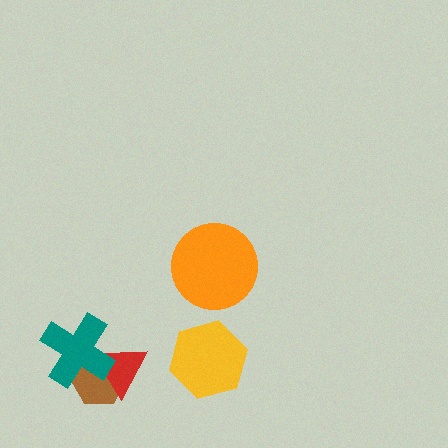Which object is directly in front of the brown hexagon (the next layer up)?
The red triangle is directly in front of the brown hexagon.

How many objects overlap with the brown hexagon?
2 objects overlap with the brown hexagon.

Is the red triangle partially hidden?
Yes, it is partially covered by another shape.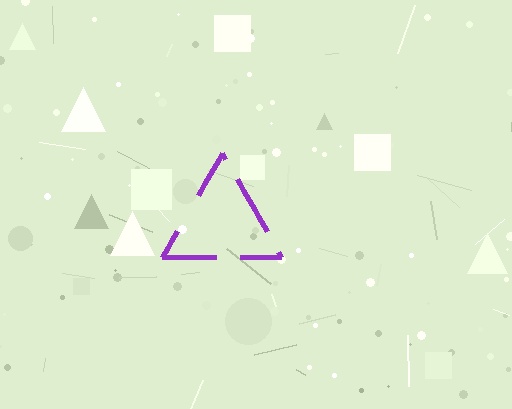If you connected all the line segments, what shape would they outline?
They would outline a triangle.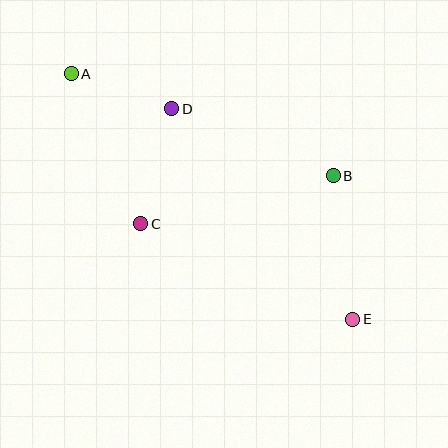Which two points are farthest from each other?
Points A and E are farthest from each other.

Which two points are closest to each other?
Points A and D are closest to each other.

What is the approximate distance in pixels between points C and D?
The distance between C and D is approximately 119 pixels.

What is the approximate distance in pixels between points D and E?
The distance between D and E is approximately 278 pixels.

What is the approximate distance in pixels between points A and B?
The distance between A and B is approximately 281 pixels.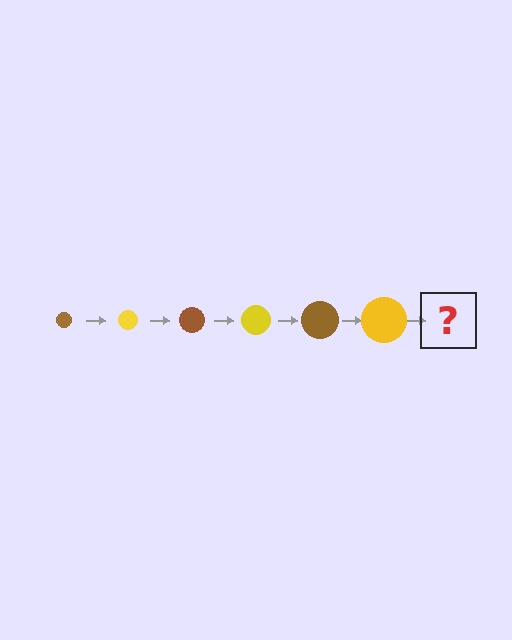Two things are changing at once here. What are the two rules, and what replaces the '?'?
The two rules are that the circle grows larger each step and the color cycles through brown and yellow. The '?' should be a brown circle, larger than the previous one.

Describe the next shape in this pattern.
It should be a brown circle, larger than the previous one.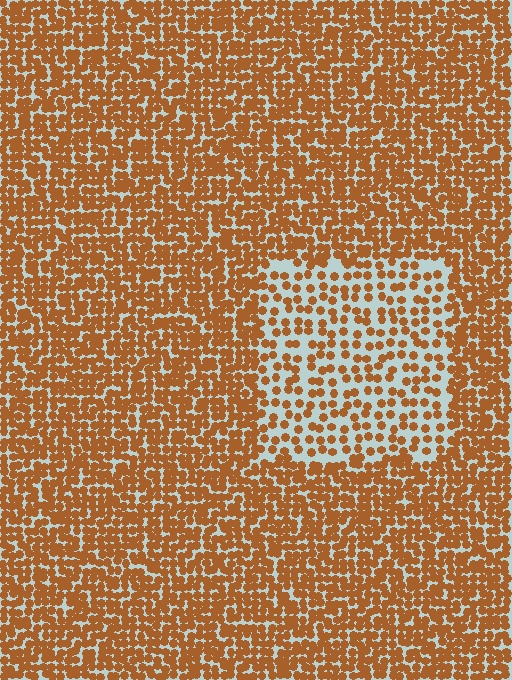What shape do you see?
I see a rectangle.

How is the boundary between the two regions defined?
The boundary is defined by a change in element density (approximately 2.1x ratio). All elements are the same color, size, and shape.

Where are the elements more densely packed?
The elements are more densely packed outside the rectangle boundary.